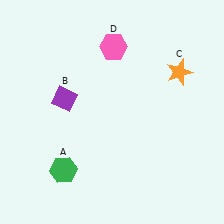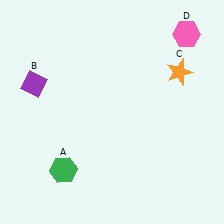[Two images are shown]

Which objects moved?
The objects that moved are: the purple diamond (B), the pink hexagon (D).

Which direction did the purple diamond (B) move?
The purple diamond (B) moved left.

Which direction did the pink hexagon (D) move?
The pink hexagon (D) moved right.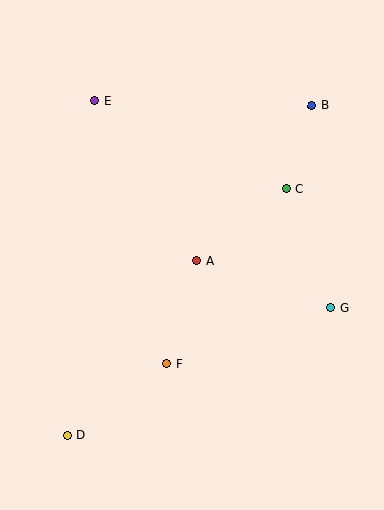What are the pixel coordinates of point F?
Point F is at (167, 364).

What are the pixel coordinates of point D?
Point D is at (67, 435).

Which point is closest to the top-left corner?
Point E is closest to the top-left corner.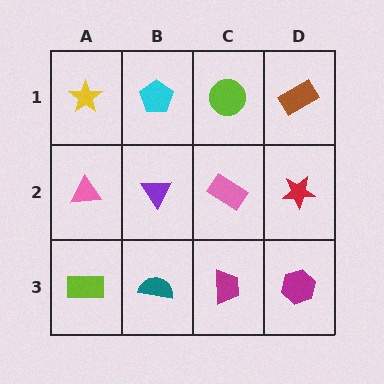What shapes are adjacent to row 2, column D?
A brown rectangle (row 1, column D), a magenta hexagon (row 3, column D), a pink rectangle (row 2, column C).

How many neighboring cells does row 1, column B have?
3.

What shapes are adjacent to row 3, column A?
A pink triangle (row 2, column A), a teal semicircle (row 3, column B).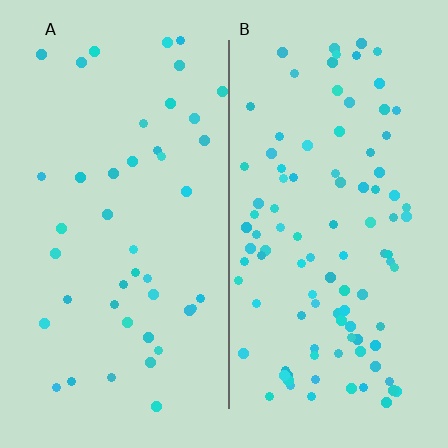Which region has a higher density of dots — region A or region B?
B (the right).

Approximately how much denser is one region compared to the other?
Approximately 2.3× — region B over region A.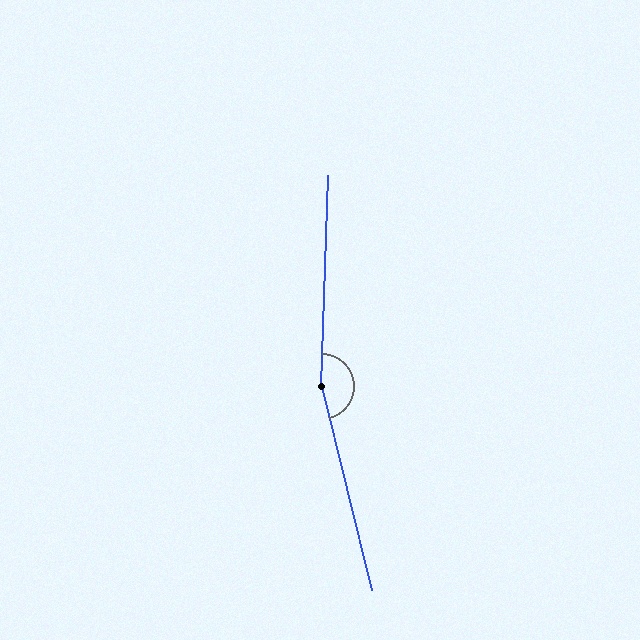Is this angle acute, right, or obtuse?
It is obtuse.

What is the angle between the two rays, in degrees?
Approximately 164 degrees.